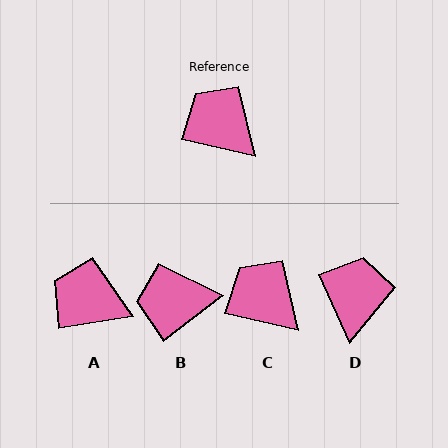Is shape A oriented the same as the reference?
No, it is off by about 22 degrees.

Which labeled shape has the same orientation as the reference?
C.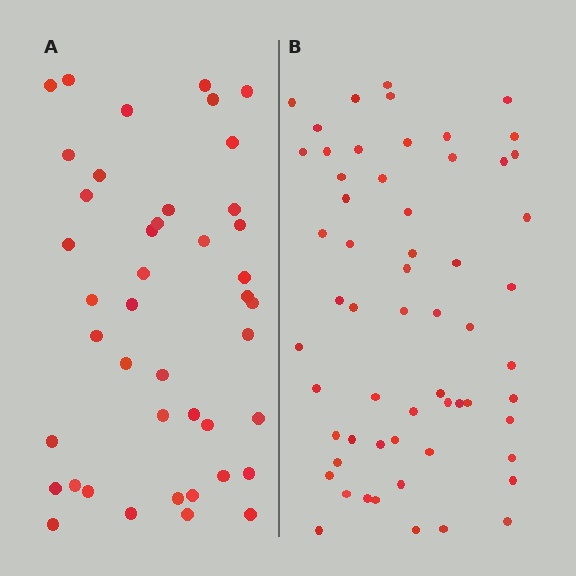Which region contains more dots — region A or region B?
Region B (the right region) has more dots.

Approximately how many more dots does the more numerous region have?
Region B has approximately 15 more dots than region A.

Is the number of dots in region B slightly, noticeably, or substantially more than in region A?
Region B has noticeably more, but not dramatically so. The ratio is roughly 1.4 to 1.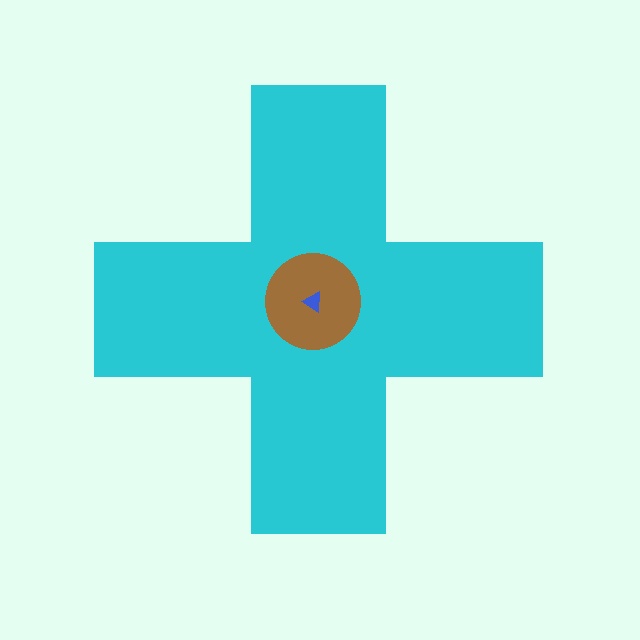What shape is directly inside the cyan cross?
The brown circle.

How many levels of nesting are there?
3.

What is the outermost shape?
The cyan cross.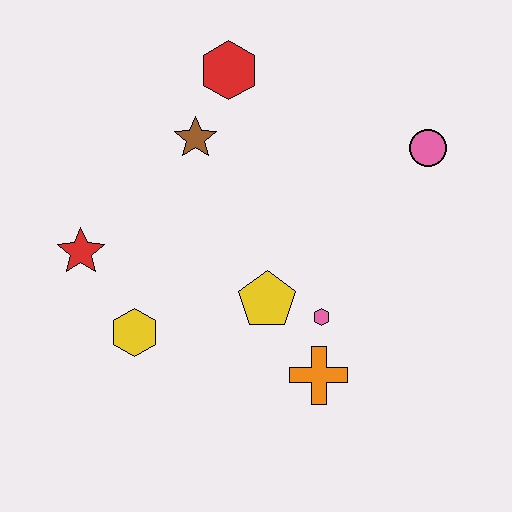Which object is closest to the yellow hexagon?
The red star is closest to the yellow hexagon.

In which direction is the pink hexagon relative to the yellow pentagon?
The pink hexagon is to the right of the yellow pentagon.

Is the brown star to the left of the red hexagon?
Yes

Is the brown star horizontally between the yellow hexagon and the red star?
No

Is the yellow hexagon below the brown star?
Yes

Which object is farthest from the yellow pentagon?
The red hexagon is farthest from the yellow pentagon.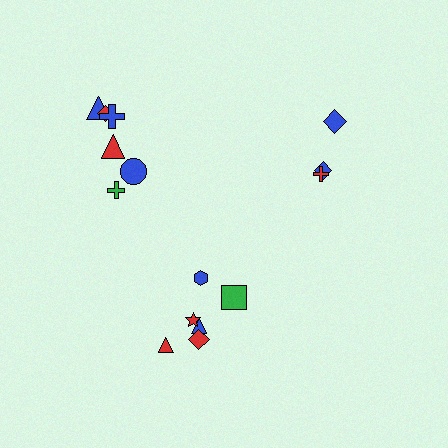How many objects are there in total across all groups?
There are 15 objects.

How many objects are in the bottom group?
There are 6 objects.